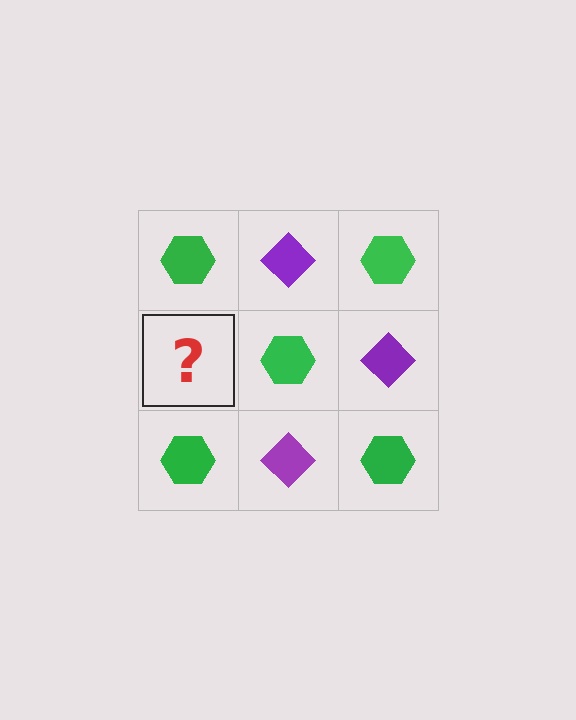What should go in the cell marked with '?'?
The missing cell should contain a purple diamond.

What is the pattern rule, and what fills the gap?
The rule is that it alternates green hexagon and purple diamond in a checkerboard pattern. The gap should be filled with a purple diamond.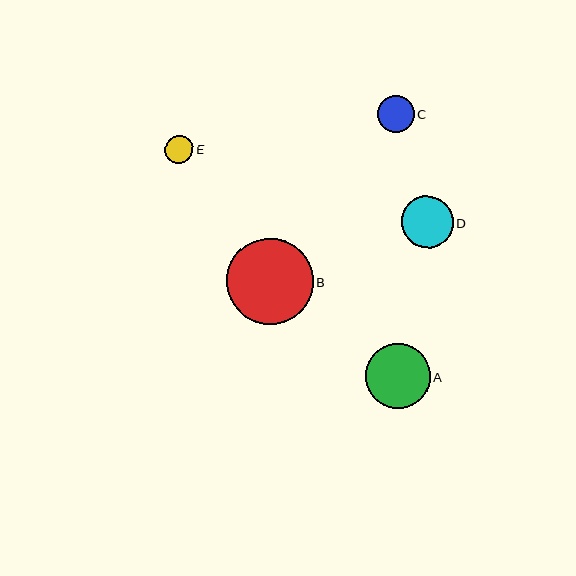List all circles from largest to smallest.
From largest to smallest: B, A, D, C, E.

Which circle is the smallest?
Circle E is the smallest with a size of approximately 28 pixels.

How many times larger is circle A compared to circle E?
Circle A is approximately 2.3 times the size of circle E.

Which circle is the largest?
Circle B is the largest with a size of approximately 86 pixels.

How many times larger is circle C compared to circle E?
Circle C is approximately 1.3 times the size of circle E.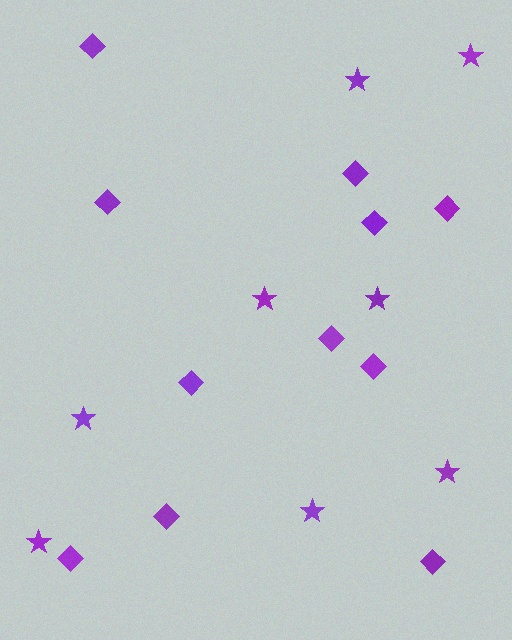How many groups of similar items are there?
There are 2 groups: one group of diamonds (11) and one group of stars (8).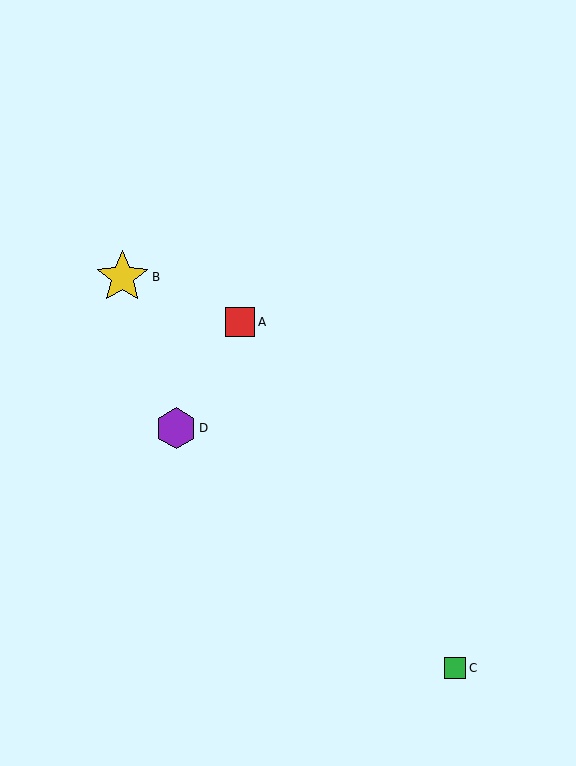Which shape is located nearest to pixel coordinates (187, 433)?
The purple hexagon (labeled D) at (176, 428) is nearest to that location.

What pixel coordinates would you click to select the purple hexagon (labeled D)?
Click at (176, 428) to select the purple hexagon D.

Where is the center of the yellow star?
The center of the yellow star is at (122, 277).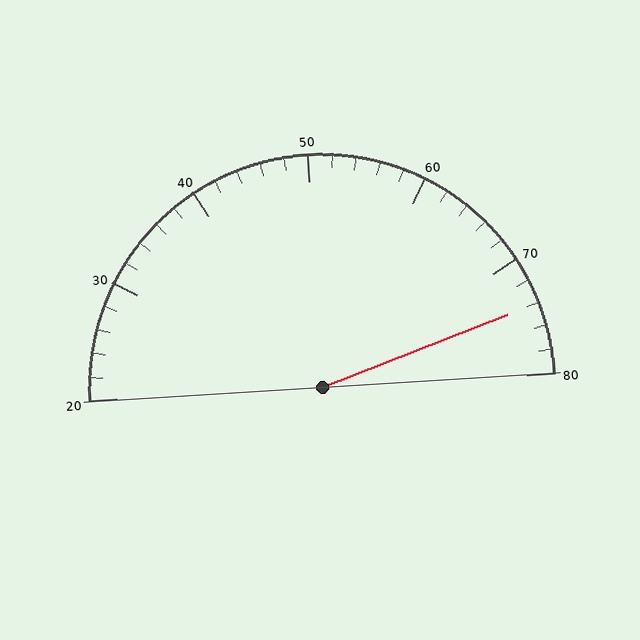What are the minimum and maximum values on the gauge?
The gauge ranges from 20 to 80.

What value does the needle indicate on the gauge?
The needle indicates approximately 74.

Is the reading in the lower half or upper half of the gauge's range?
The reading is in the upper half of the range (20 to 80).